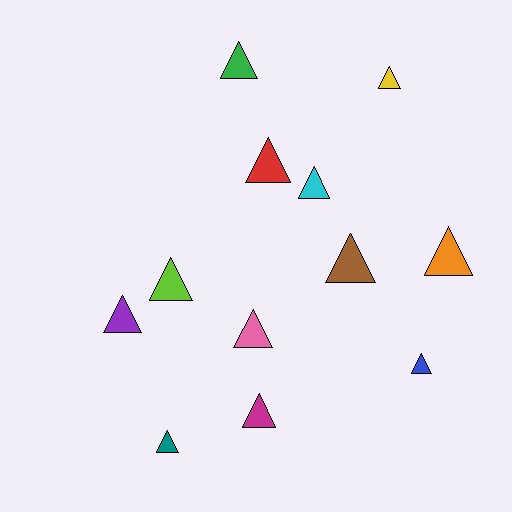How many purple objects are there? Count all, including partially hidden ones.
There is 1 purple object.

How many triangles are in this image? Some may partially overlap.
There are 12 triangles.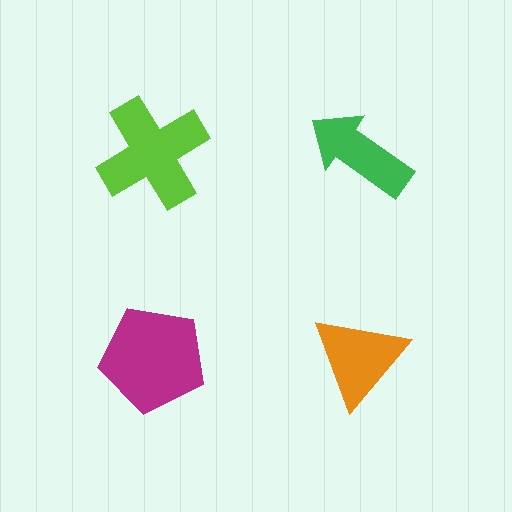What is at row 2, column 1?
A magenta pentagon.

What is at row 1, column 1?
A lime cross.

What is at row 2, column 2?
An orange triangle.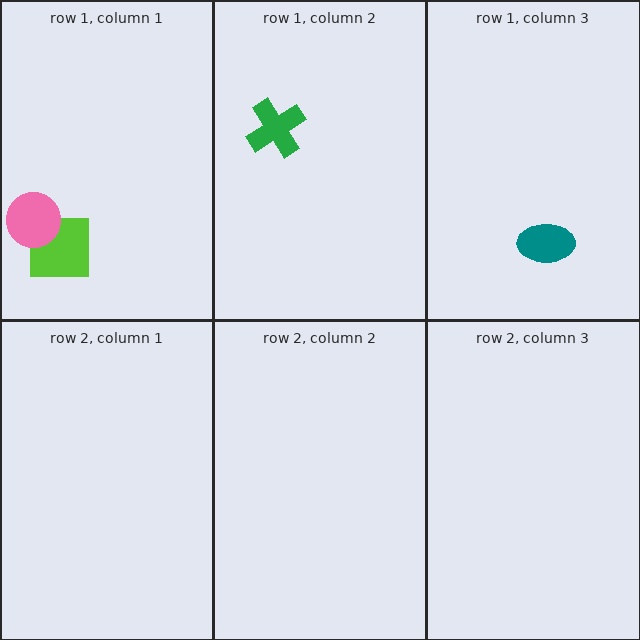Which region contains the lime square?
The row 1, column 1 region.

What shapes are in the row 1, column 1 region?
The lime square, the pink circle.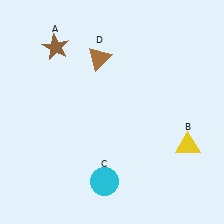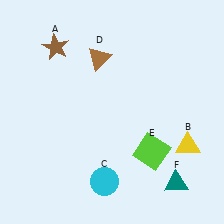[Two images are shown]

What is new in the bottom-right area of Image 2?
A lime square (E) was added in the bottom-right area of Image 2.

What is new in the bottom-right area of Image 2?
A teal triangle (F) was added in the bottom-right area of Image 2.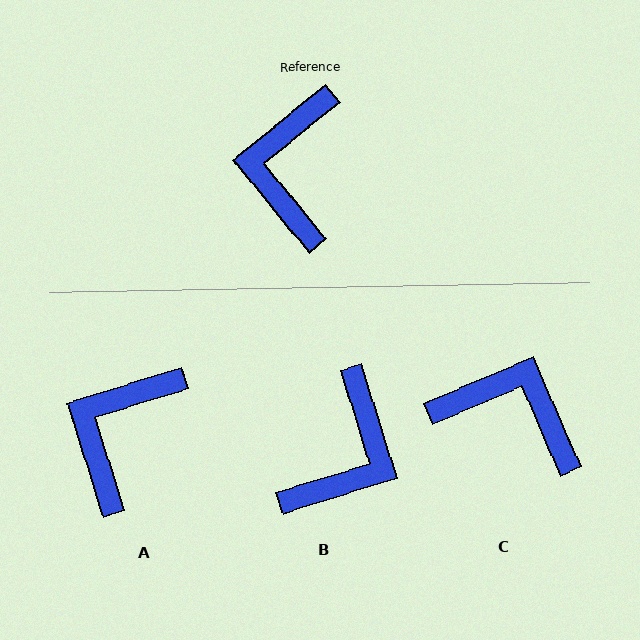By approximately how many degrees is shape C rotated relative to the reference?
Approximately 106 degrees clockwise.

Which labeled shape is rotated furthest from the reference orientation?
B, about 158 degrees away.